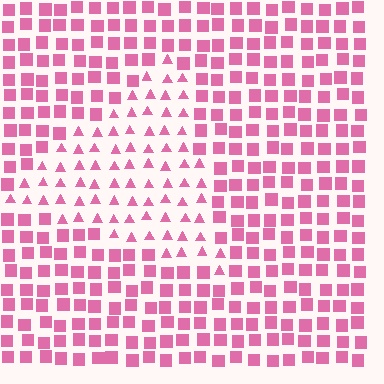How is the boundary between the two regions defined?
The boundary is defined by a change in element shape: triangles inside vs. squares outside. All elements share the same color and spacing.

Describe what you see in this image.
The image is filled with small pink elements arranged in a uniform grid. A triangle-shaped region contains triangles, while the surrounding area contains squares. The boundary is defined purely by the change in element shape.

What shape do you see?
I see a triangle.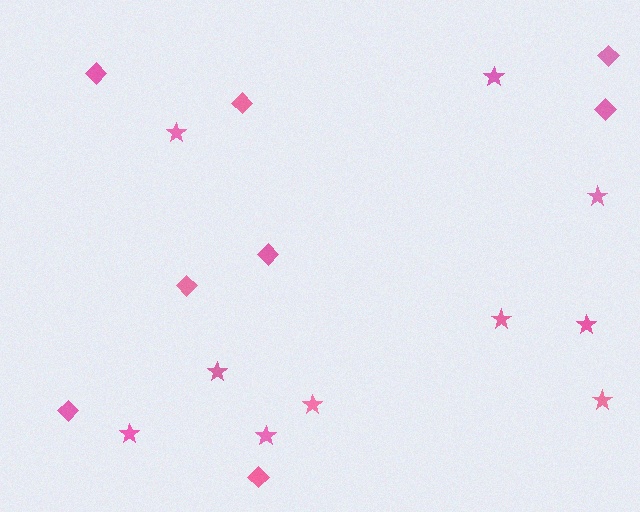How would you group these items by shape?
There are 2 groups: one group of diamonds (8) and one group of stars (10).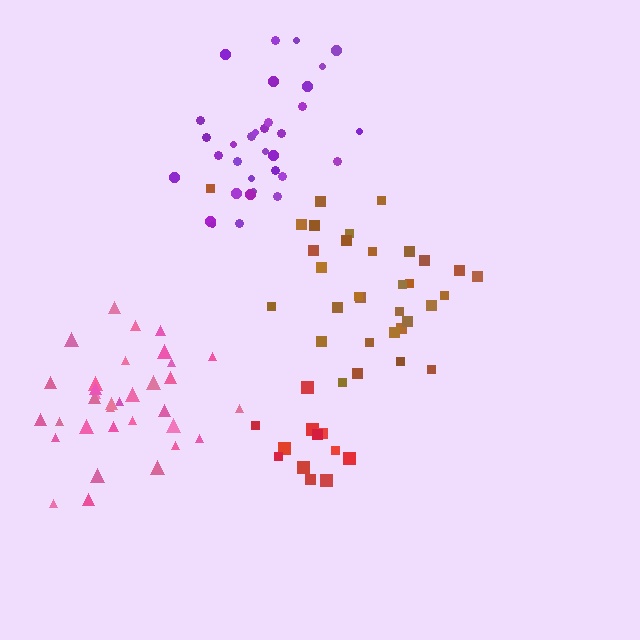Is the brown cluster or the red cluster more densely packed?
Red.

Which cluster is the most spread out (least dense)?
Pink.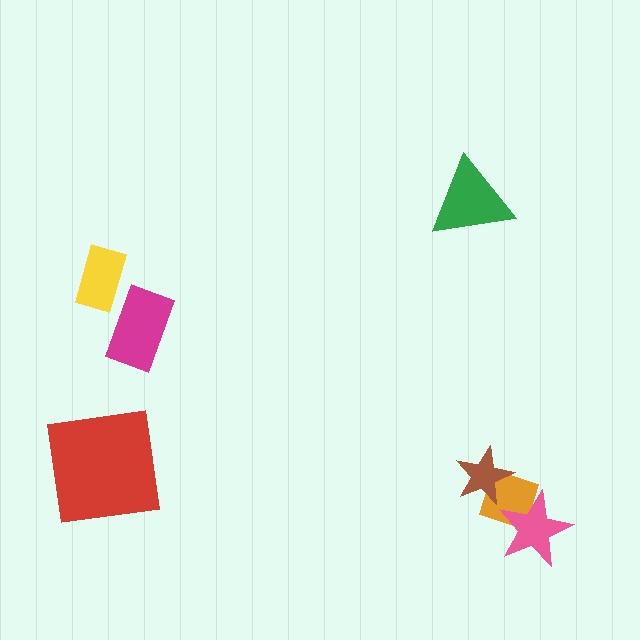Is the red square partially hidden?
No, no other shape covers it.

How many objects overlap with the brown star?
1 object overlaps with the brown star.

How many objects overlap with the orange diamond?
2 objects overlap with the orange diamond.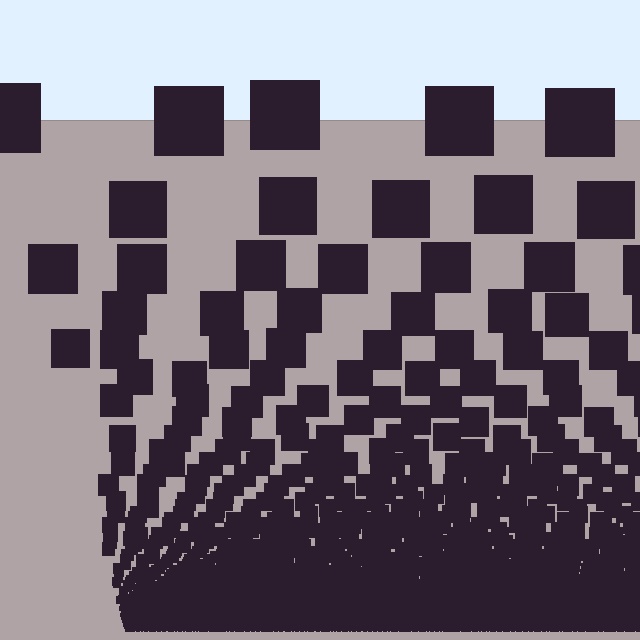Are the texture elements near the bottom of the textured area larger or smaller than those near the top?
Smaller. The gradient is inverted — elements near the bottom are smaller and denser.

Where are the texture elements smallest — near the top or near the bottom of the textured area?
Near the bottom.